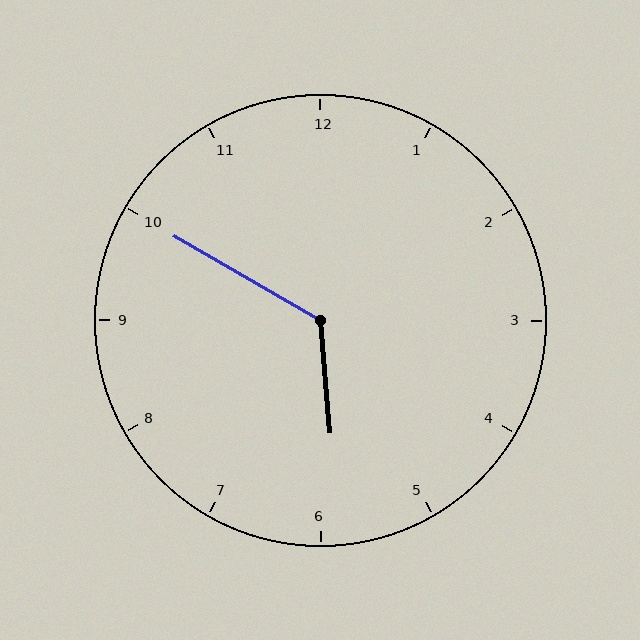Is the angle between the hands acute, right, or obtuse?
It is obtuse.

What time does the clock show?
5:50.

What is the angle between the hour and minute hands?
Approximately 125 degrees.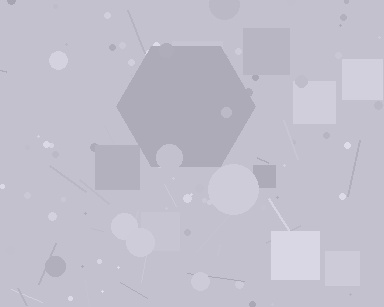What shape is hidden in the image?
A hexagon is hidden in the image.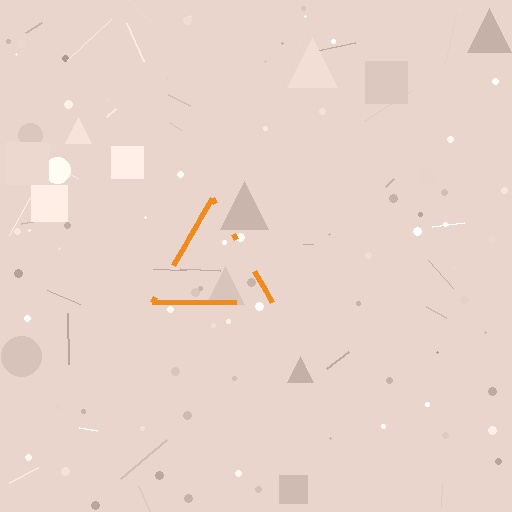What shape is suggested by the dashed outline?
The dashed outline suggests a triangle.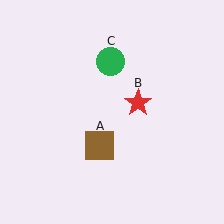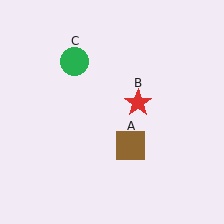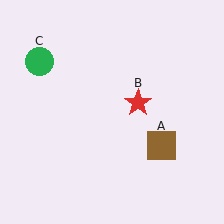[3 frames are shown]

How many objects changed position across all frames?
2 objects changed position: brown square (object A), green circle (object C).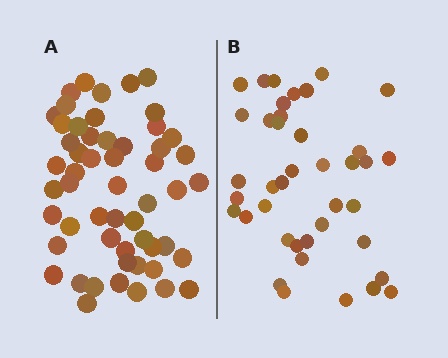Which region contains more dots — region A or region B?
Region A (the left region) has more dots.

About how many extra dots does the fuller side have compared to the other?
Region A has approximately 15 more dots than region B.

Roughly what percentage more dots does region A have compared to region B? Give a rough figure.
About 35% more.